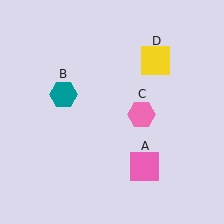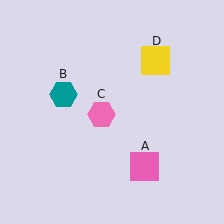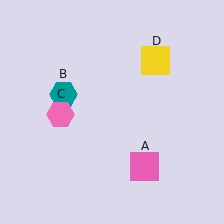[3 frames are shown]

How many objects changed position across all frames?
1 object changed position: pink hexagon (object C).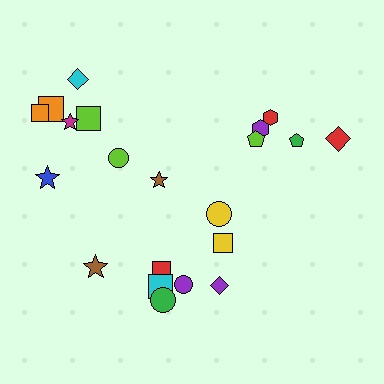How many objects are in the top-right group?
There are 5 objects.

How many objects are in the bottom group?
There are 8 objects.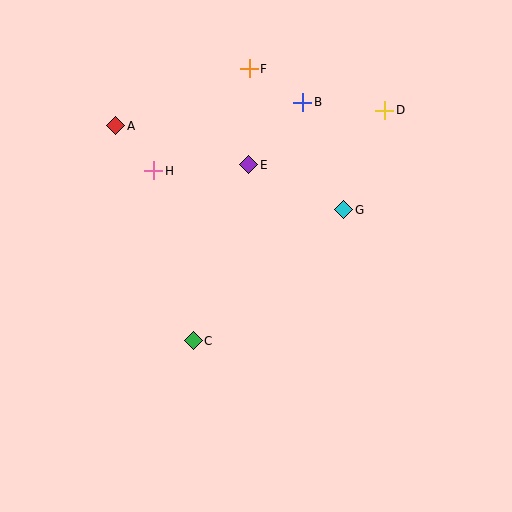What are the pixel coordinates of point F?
Point F is at (249, 69).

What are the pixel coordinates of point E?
Point E is at (249, 165).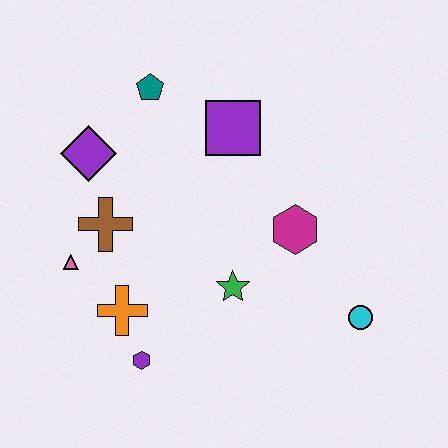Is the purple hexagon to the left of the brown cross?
No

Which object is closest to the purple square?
The teal pentagon is closest to the purple square.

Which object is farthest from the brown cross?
The cyan circle is farthest from the brown cross.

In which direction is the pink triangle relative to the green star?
The pink triangle is to the left of the green star.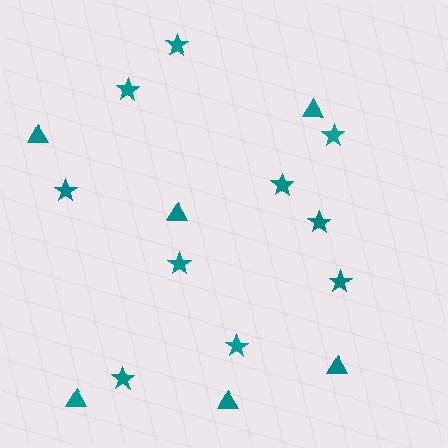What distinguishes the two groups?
There are 2 groups: one group of triangles (6) and one group of stars (10).